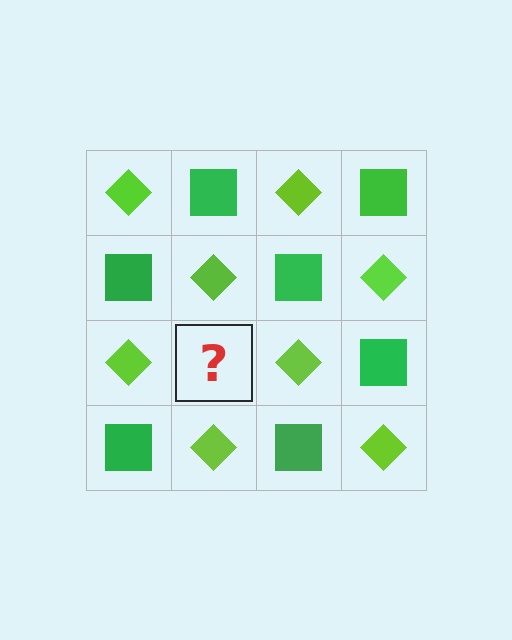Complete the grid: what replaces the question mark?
The question mark should be replaced with a green square.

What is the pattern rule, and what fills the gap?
The rule is that it alternates lime diamond and green square in a checkerboard pattern. The gap should be filled with a green square.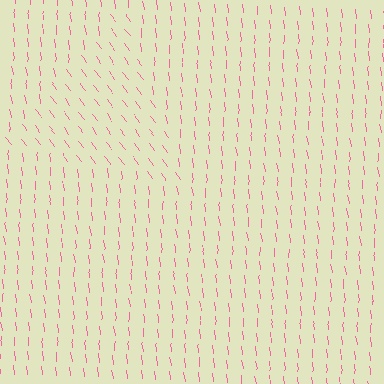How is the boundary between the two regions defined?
The boundary is defined purely by a change in line orientation (approximately 31 degrees difference). All lines are the same color and thickness.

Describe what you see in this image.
The image is filled with small pink line segments. A triangle region in the image has lines oriented differently from the surrounding lines, creating a visible texture boundary.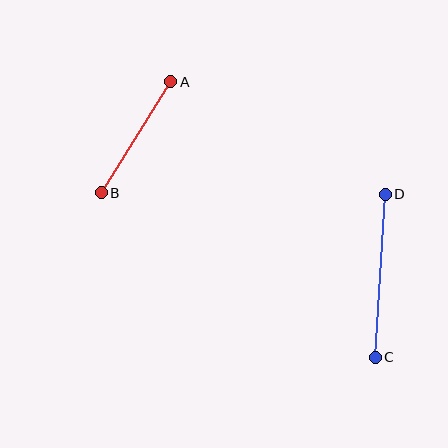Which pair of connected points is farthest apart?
Points C and D are farthest apart.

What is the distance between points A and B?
The distance is approximately 131 pixels.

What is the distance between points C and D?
The distance is approximately 163 pixels.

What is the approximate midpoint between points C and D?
The midpoint is at approximately (380, 276) pixels.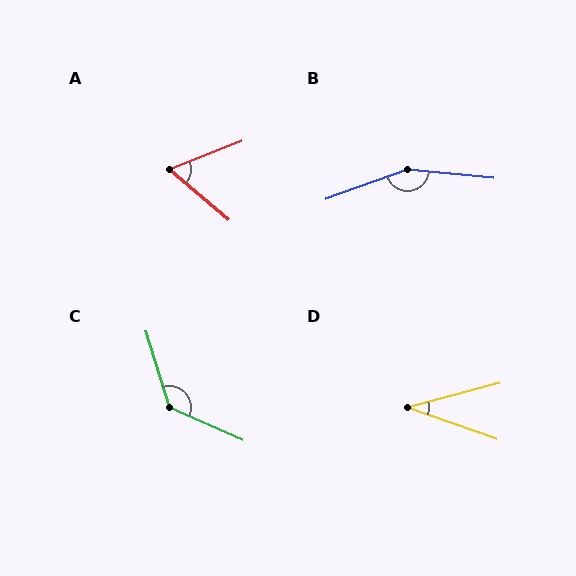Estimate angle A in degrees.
Approximately 62 degrees.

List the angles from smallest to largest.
D (35°), A (62°), C (131°), B (155°).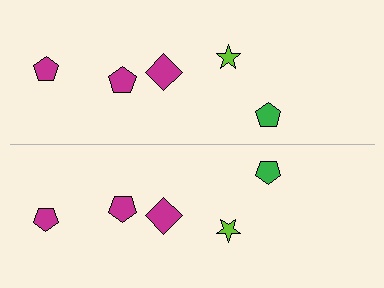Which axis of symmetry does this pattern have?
The pattern has a horizontal axis of symmetry running through the center of the image.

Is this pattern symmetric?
Yes, this pattern has bilateral (reflection) symmetry.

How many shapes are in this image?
There are 10 shapes in this image.